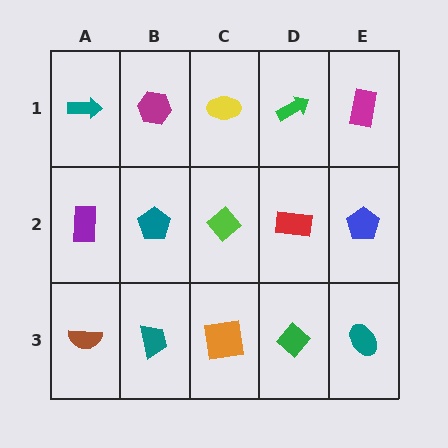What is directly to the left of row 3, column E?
A green diamond.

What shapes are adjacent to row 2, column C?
A yellow ellipse (row 1, column C), an orange square (row 3, column C), a teal pentagon (row 2, column B), a red rectangle (row 2, column D).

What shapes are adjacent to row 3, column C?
A lime diamond (row 2, column C), a teal trapezoid (row 3, column B), a green diamond (row 3, column D).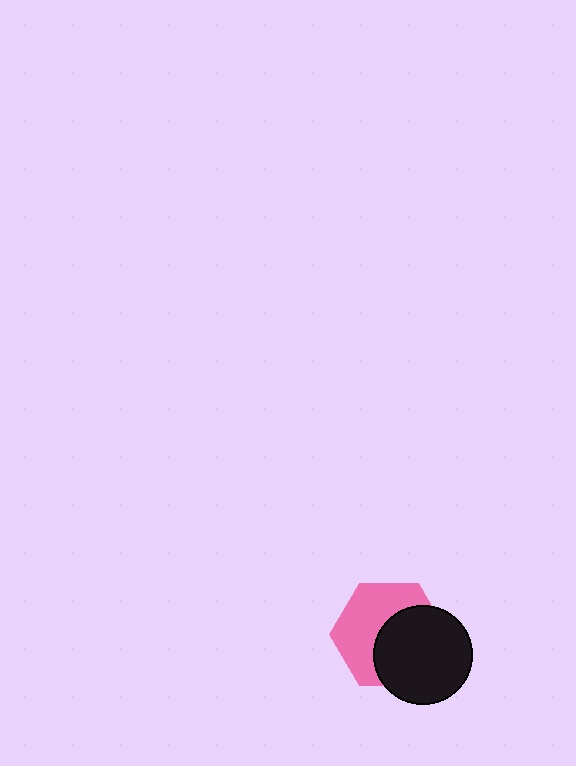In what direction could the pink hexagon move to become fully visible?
The pink hexagon could move toward the upper-left. That would shift it out from behind the black circle entirely.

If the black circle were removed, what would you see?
You would see the complete pink hexagon.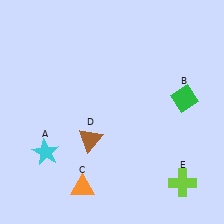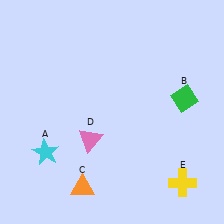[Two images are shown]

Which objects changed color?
D changed from brown to pink. E changed from lime to yellow.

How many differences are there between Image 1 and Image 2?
There are 2 differences between the two images.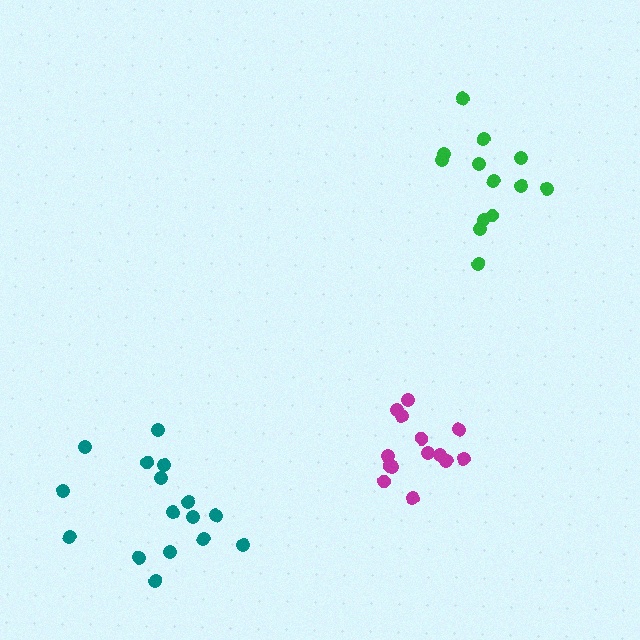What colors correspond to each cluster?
The clusters are colored: magenta, green, teal.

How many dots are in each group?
Group 1: 14 dots, Group 2: 13 dots, Group 3: 16 dots (43 total).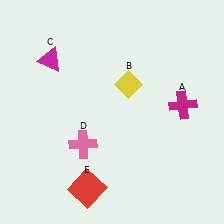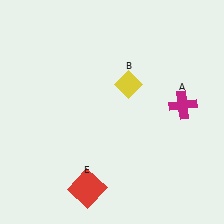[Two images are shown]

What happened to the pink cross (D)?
The pink cross (D) was removed in Image 2. It was in the bottom-left area of Image 1.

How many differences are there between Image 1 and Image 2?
There are 2 differences between the two images.